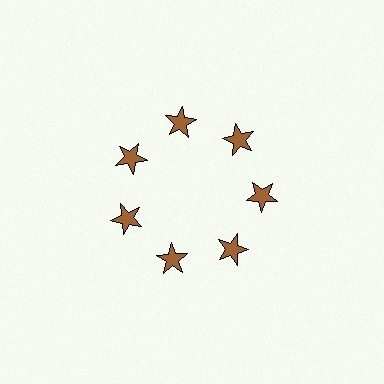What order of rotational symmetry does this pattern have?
This pattern has 7-fold rotational symmetry.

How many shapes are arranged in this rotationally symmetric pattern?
There are 7 shapes, arranged in 7 groups of 1.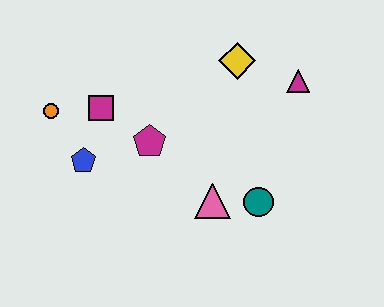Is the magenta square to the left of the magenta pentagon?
Yes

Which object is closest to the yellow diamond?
The magenta triangle is closest to the yellow diamond.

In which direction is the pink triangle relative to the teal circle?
The pink triangle is to the left of the teal circle.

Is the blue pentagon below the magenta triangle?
Yes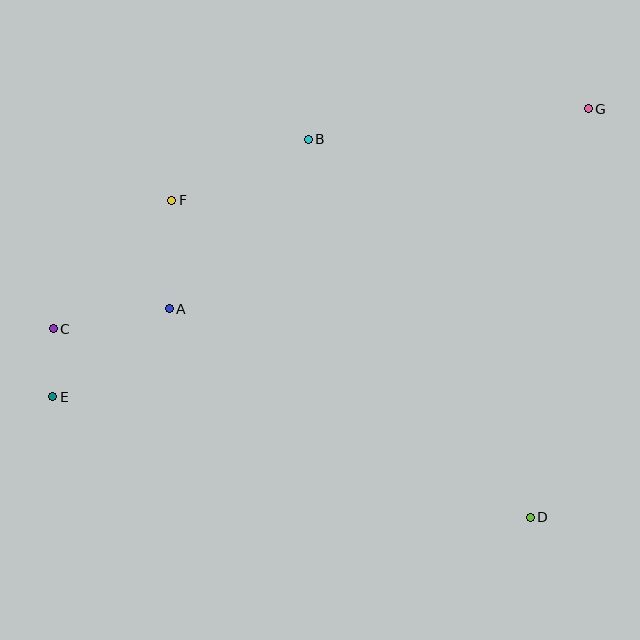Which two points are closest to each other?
Points C and E are closest to each other.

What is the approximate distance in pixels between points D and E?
The distance between D and E is approximately 493 pixels.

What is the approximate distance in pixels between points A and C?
The distance between A and C is approximately 117 pixels.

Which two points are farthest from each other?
Points E and G are farthest from each other.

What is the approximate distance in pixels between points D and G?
The distance between D and G is approximately 412 pixels.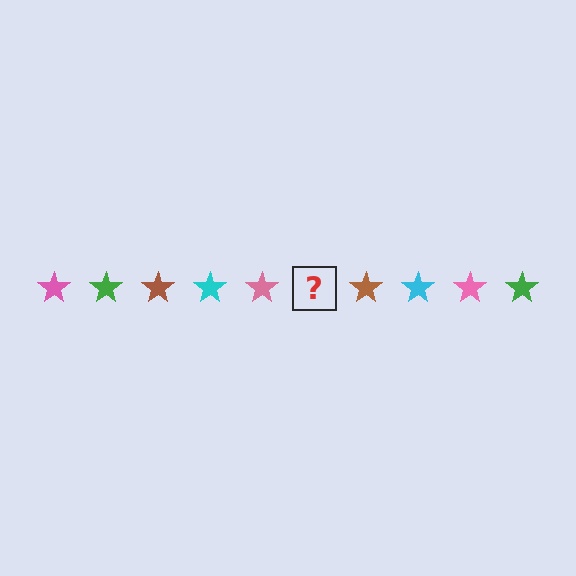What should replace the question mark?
The question mark should be replaced with a green star.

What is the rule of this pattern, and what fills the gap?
The rule is that the pattern cycles through pink, green, brown, cyan stars. The gap should be filled with a green star.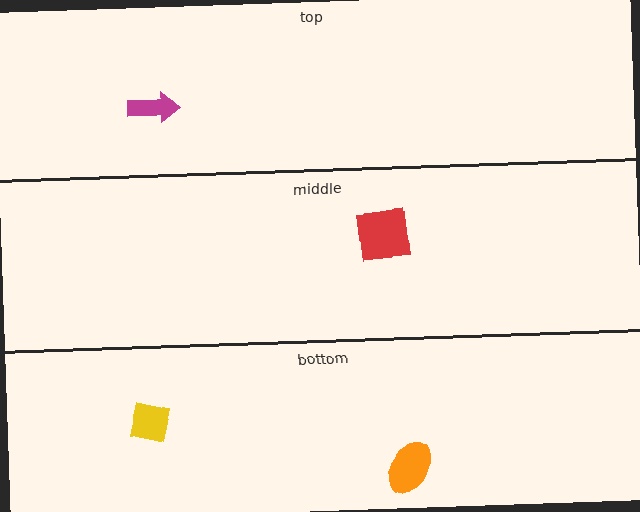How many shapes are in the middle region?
1.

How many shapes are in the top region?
1.